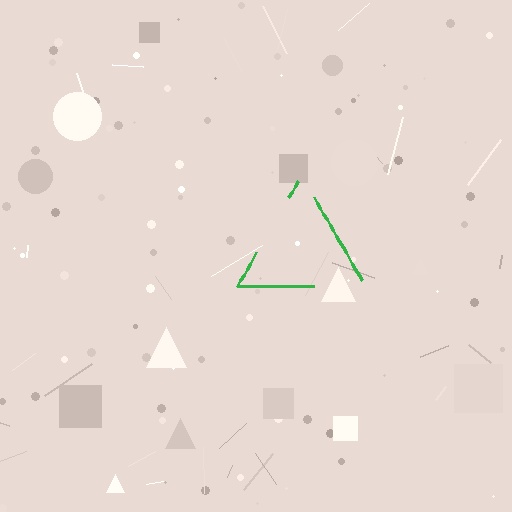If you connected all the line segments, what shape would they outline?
They would outline a triangle.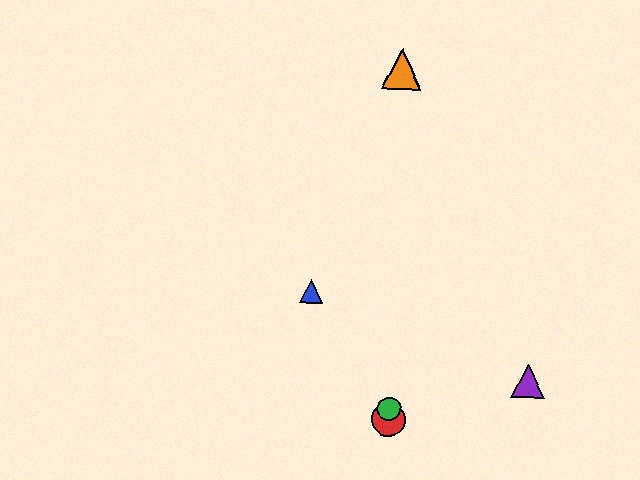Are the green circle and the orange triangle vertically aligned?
Yes, both are at x≈389.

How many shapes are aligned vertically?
4 shapes (the red circle, the green circle, the yellow triangle, the orange triangle) are aligned vertically.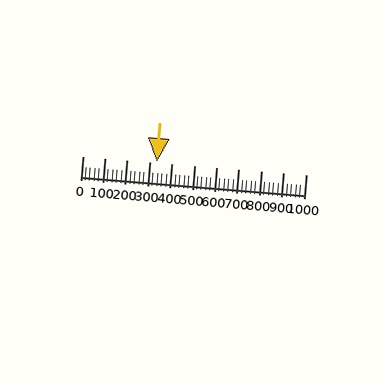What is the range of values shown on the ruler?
The ruler shows values from 0 to 1000.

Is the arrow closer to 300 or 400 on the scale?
The arrow is closer to 300.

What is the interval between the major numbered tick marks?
The major tick marks are spaced 100 units apart.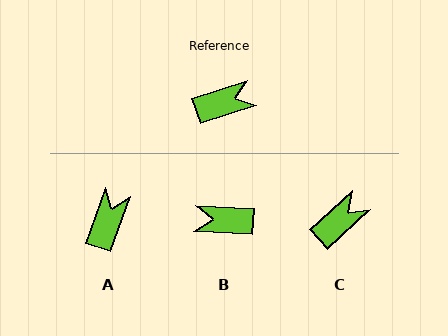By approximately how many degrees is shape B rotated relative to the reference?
Approximately 158 degrees counter-clockwise.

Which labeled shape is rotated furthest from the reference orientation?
B, about 158 degrees away.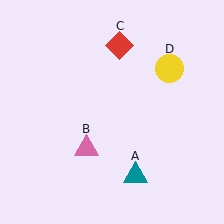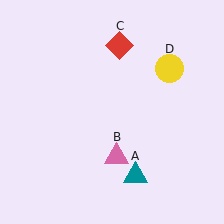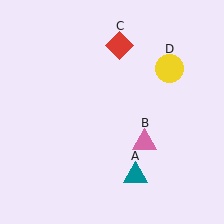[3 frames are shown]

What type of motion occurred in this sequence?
The pink triangle (object B) rotated counterclockwise around the center of the scene.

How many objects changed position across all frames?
1 object changed position: pink triangle (object B).